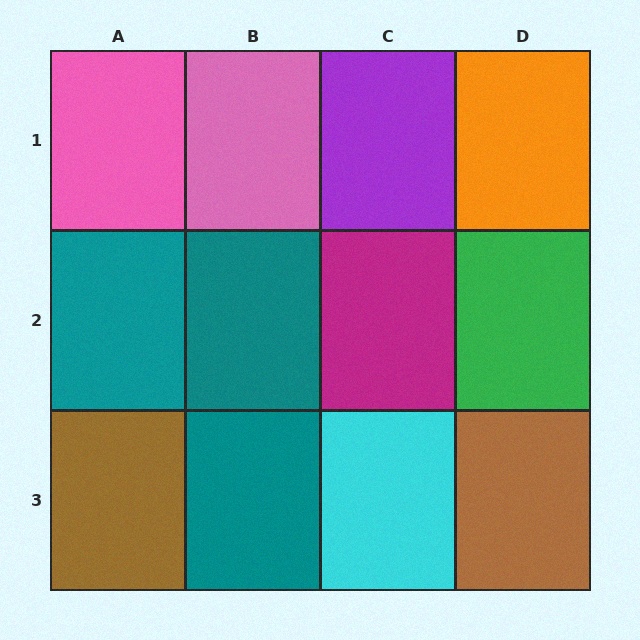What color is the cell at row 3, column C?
Cyan.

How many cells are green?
1 cell is green.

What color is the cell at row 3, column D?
Brown.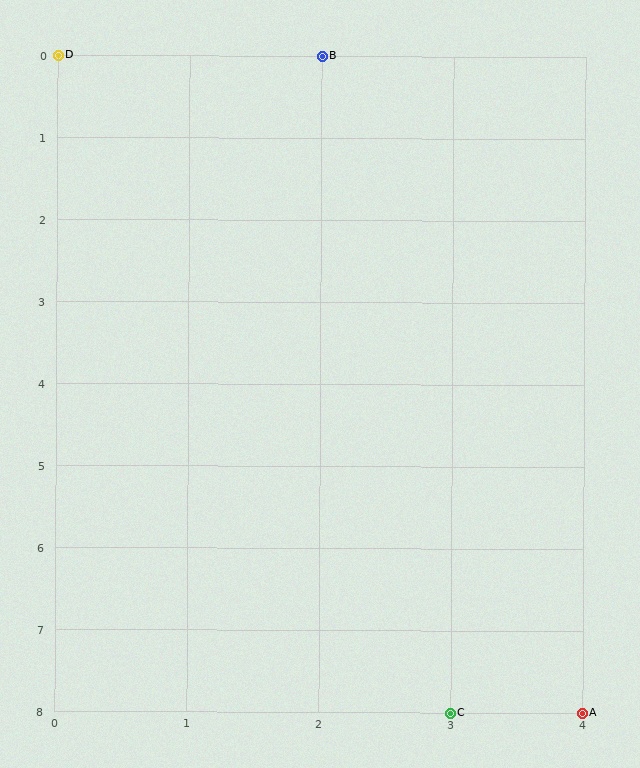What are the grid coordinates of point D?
Point D is at grid coordinates (0, 0).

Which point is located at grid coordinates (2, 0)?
Point B is at (2, 0).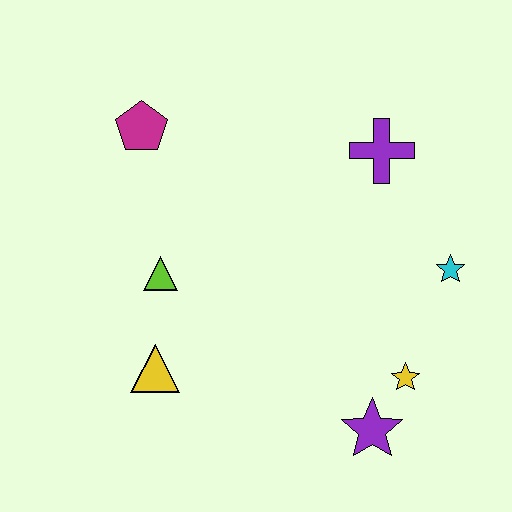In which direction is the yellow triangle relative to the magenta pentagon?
The yellow triangle is below the magenta pentagon.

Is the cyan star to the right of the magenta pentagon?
Yes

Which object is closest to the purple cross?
The cyan star is closest to the purple cross.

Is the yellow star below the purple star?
No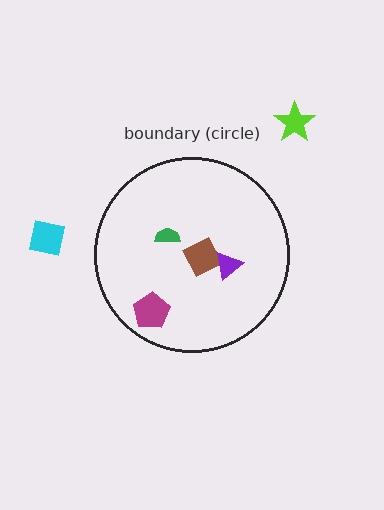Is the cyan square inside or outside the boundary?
Outside.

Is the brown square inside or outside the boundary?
Inside.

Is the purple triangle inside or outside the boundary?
Inside.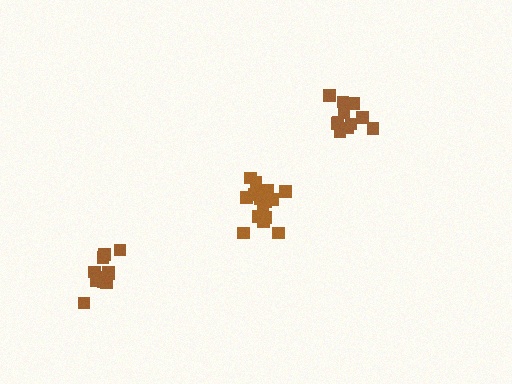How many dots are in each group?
Group 1: 12 dots, Group 2: 11 dots, Group 3: 17 dots (40 total).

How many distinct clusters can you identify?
There are 3 distinct clusters.